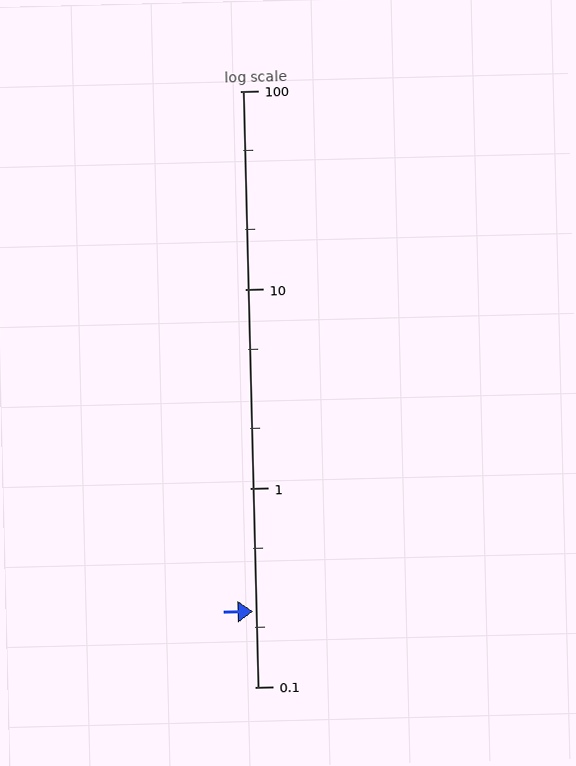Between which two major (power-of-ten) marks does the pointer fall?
The pointer is between 0.1 and 1.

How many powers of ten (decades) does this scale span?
The scale spans 3 decades, from 0.1 to 100.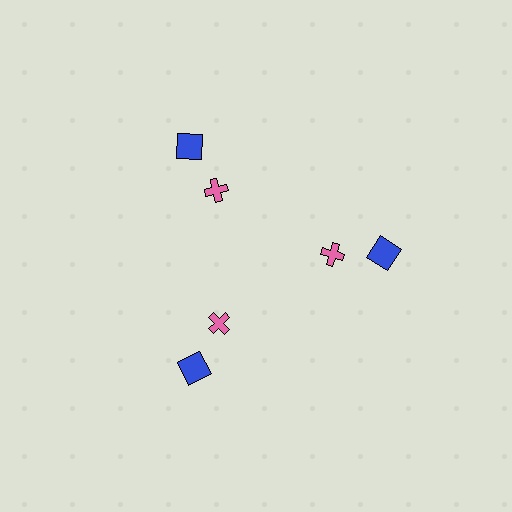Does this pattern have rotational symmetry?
Yes, this pattern has 3-fold rotational symmetry. It looks the same after rotating 120 degrees around the center.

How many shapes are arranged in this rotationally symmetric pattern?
There are 6 shapes, arranged in 3 groups of 2.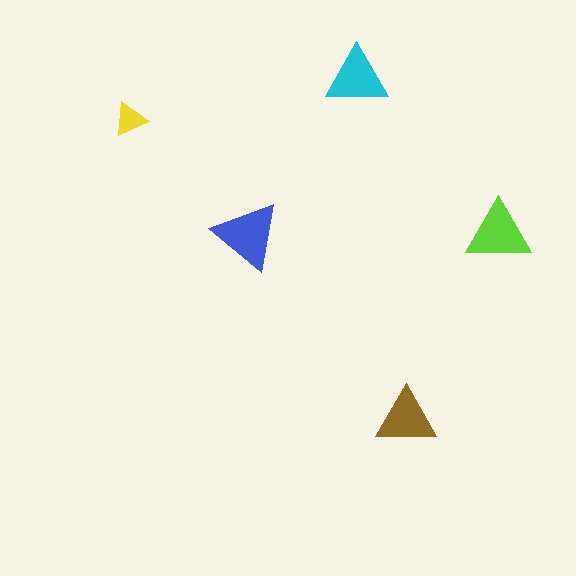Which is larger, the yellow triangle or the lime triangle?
The lime one.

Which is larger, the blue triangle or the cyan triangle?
The blue one.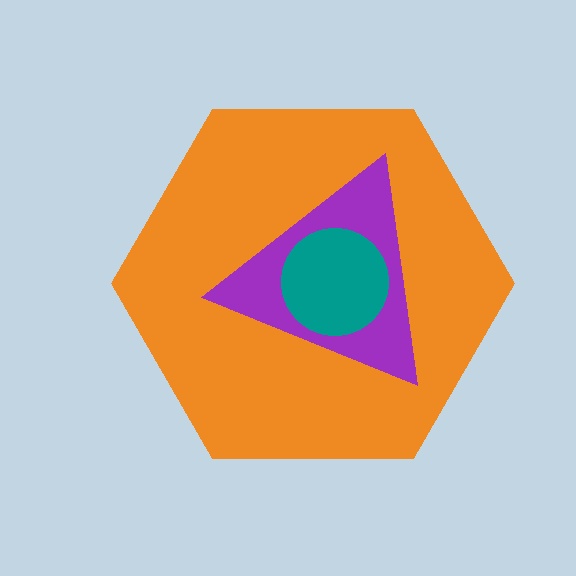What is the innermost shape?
The teal circle.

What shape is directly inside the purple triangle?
The teal circle.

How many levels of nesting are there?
3.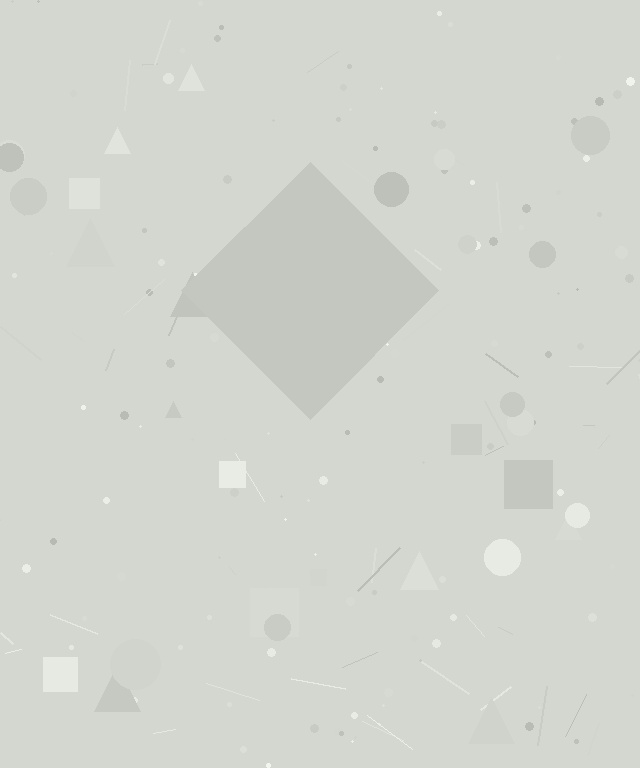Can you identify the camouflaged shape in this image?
The camouflaged shape is a diamond.